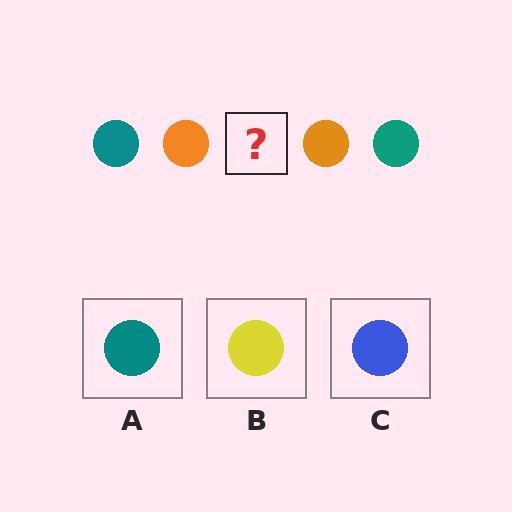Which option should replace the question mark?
Option A.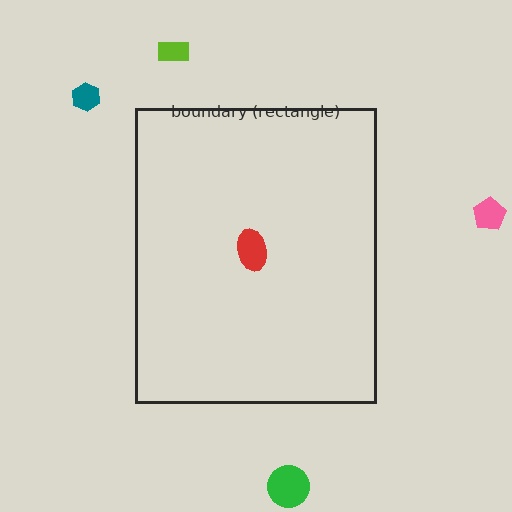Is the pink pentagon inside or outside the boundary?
Outside.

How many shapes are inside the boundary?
1 inside, 4 outside.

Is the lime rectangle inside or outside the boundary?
Outside.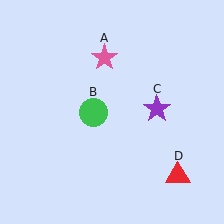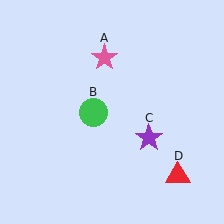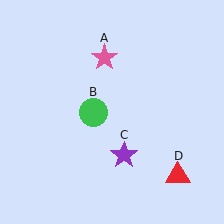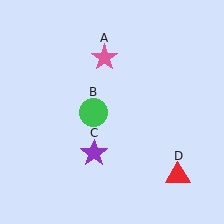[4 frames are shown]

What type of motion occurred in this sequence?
The purple star (object C) rotated clockwise around the center of the scene.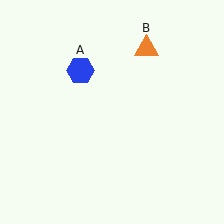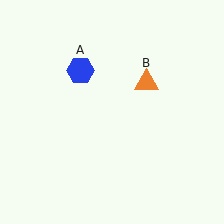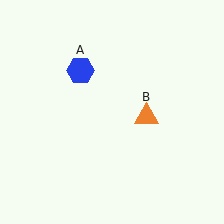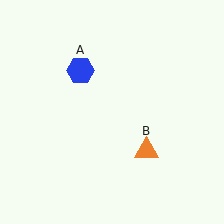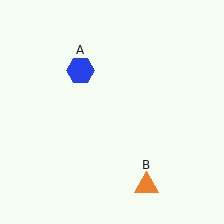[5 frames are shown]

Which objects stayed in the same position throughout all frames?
Blue hexagon (object A) remained stationary.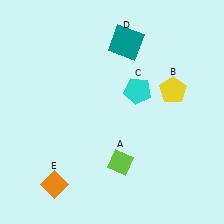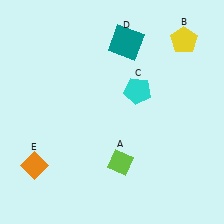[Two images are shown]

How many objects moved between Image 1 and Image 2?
2 objects moved between the two images.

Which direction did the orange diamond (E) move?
The orange diamond (E) moved left.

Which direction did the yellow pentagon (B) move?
The yellow pentagon (B) moved up.